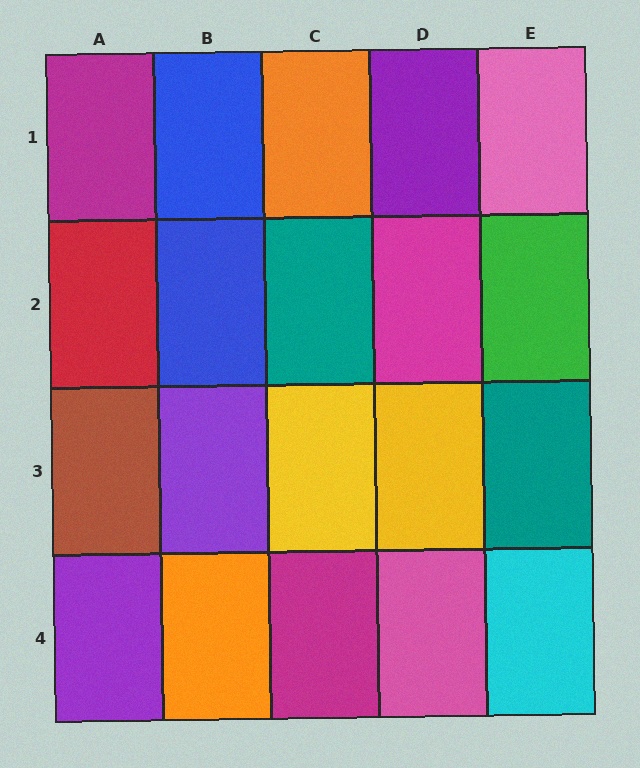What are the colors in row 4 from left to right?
Purple, orange, magenta, pink, cyan.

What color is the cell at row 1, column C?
Orange.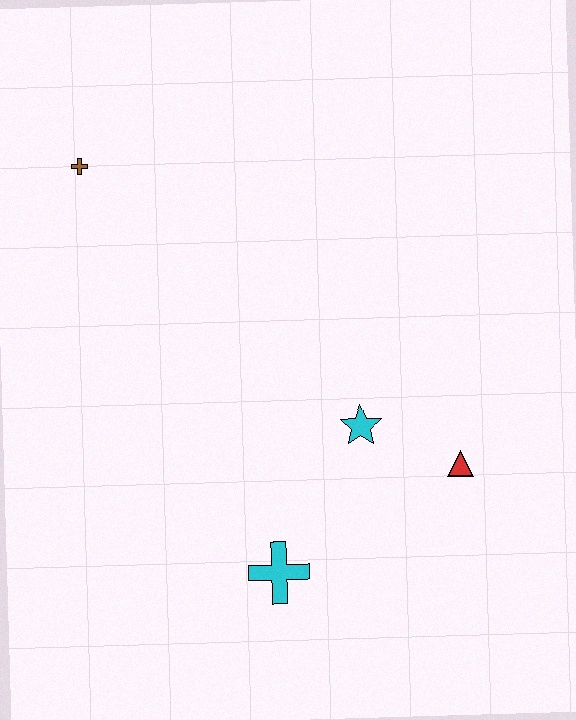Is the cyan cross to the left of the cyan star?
Yes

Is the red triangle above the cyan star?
No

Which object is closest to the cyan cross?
The cyan star is closest to the cyan cross.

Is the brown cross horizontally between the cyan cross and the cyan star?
No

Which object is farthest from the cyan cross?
The brown cross is farthest from the cyan cross.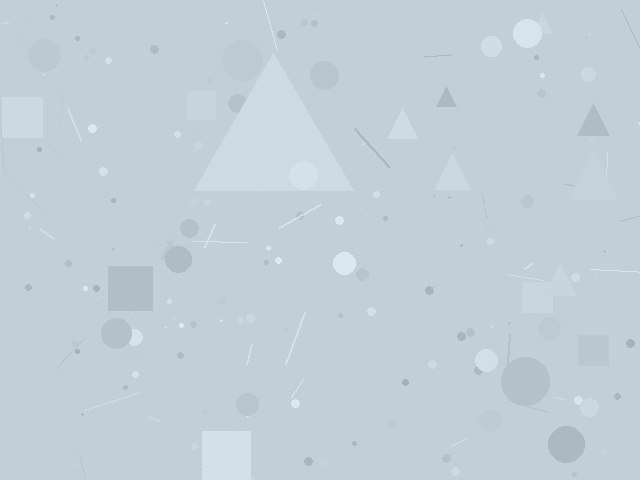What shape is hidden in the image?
A triangle is hidden in the image.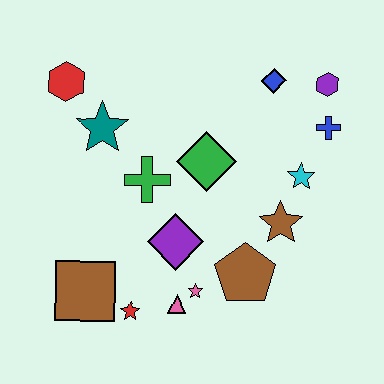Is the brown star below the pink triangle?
No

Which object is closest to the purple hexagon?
The blue cross is closest to the purple hexagon.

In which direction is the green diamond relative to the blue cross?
The green diamond is to the left of the blue cross.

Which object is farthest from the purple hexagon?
The brown square is farthest from the purple hexagon.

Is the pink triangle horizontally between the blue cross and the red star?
Yes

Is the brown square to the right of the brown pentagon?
No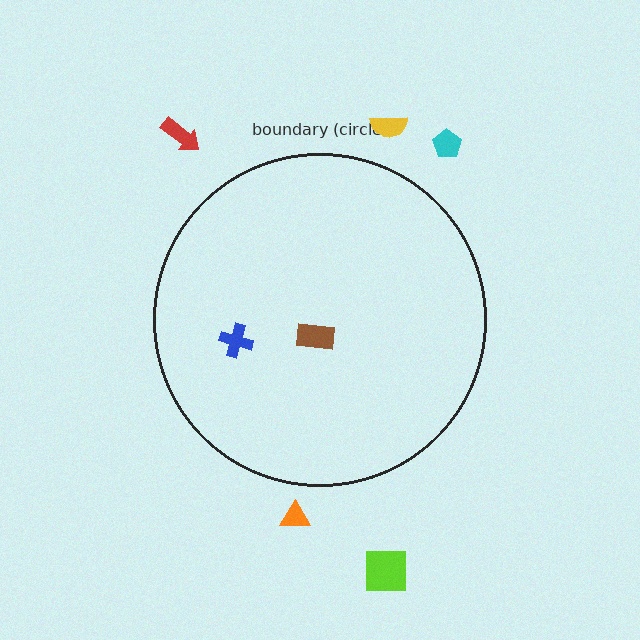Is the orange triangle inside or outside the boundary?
Outside.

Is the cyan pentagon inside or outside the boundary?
Outside.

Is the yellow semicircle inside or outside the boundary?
Outside.